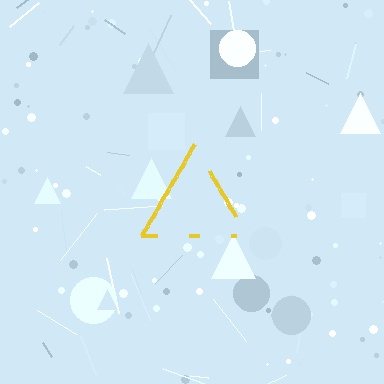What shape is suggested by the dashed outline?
The dashed outline suggests a triangle.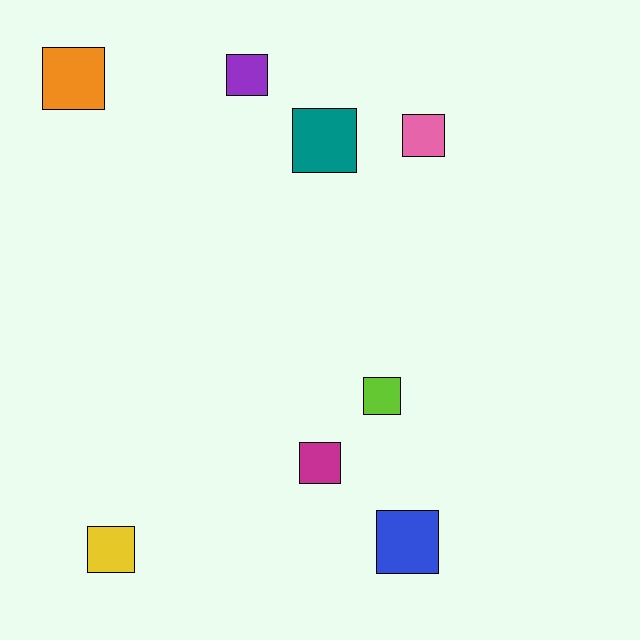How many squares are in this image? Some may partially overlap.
There are 8 squares.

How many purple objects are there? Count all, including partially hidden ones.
There is 1 purple object.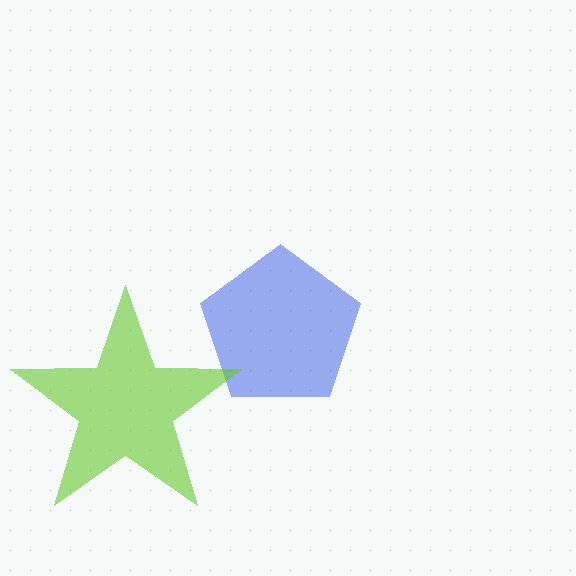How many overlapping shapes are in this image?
There are 2 overlapping shapes in the image.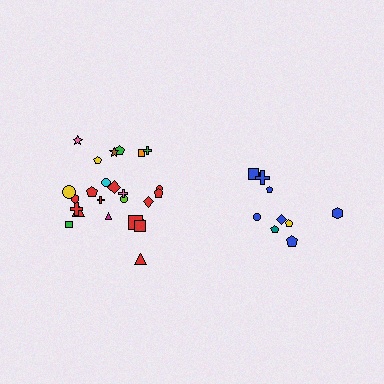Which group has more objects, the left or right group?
The left group.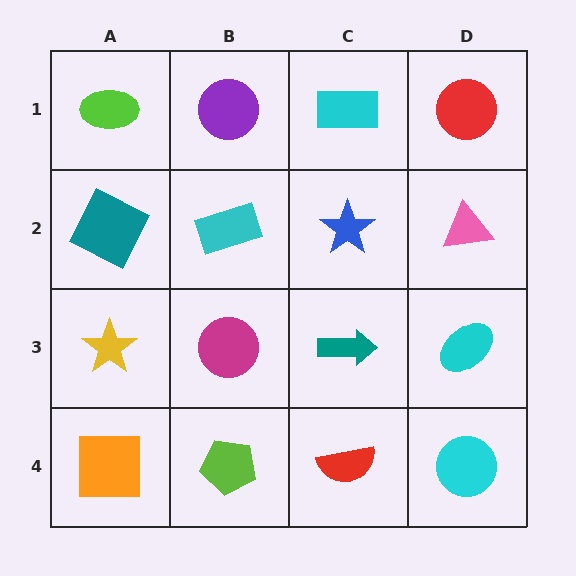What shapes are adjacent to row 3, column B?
A cyan rectangle (row 2, column B), a lime pentagon (row 4, column B), a yellow star (row 3, column A), a teal arrow (row 3, column C).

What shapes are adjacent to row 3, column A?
A teal square (row 2, column A), an orange square (row 4, column A), a magenta circle (row 3, column B).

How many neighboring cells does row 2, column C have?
4.